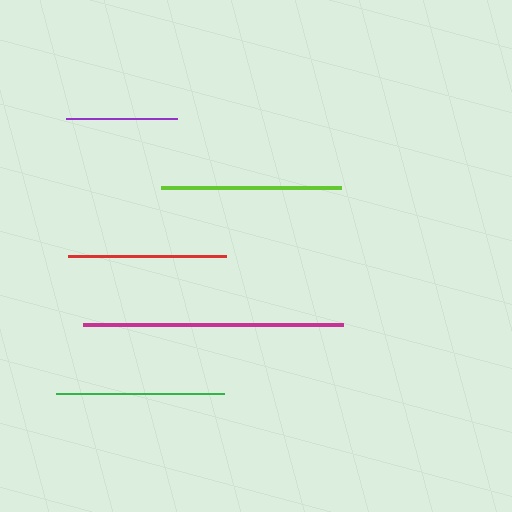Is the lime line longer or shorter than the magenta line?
The magenta line is longer than the lime line.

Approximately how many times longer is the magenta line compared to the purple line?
The magenta line is approximately 2.3 times the length of the purple line.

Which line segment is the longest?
The magenta line is the longest at approximately 259 pixels.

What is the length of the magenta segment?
The magenta segment is approximately 259 pixels long.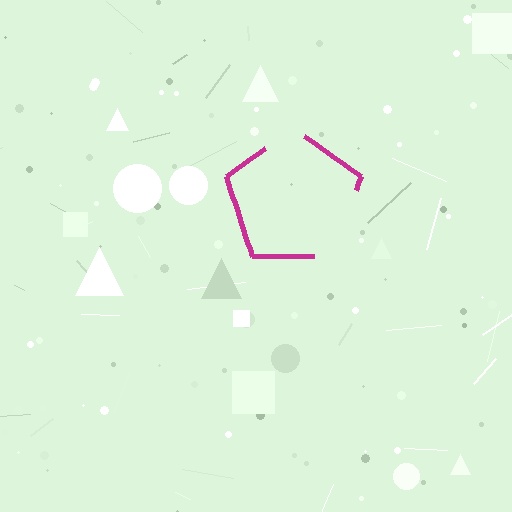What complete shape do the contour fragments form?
The contour fragments form a pentagon.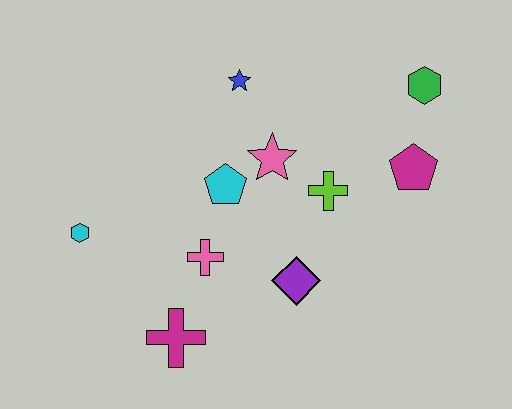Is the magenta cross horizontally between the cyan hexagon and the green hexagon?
Yes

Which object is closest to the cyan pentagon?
The pink star is closest to the cyan pentagon.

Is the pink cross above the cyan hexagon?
No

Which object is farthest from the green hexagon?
The cyan hexagon is farthest from the green hexagon.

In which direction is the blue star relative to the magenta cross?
The blue star is above the magenta cross.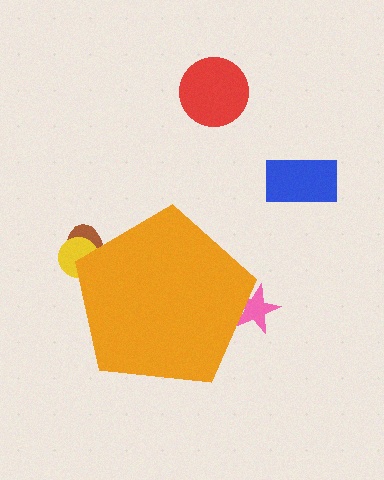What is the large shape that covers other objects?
An orange pentagon.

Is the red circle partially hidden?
No, the red circle is fully visible.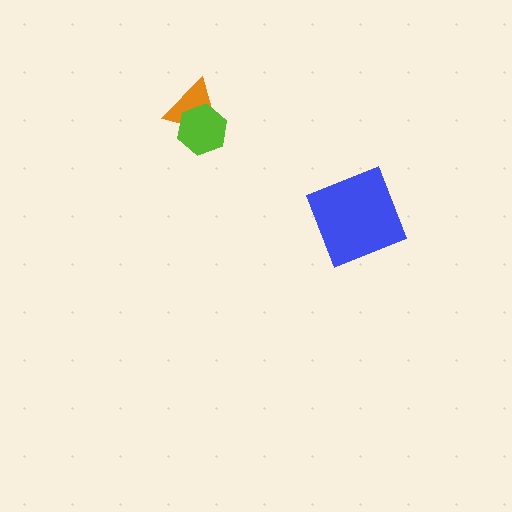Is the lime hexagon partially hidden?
No, no other shape covers it.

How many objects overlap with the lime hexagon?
1 object overlaps with the lime hexagon.